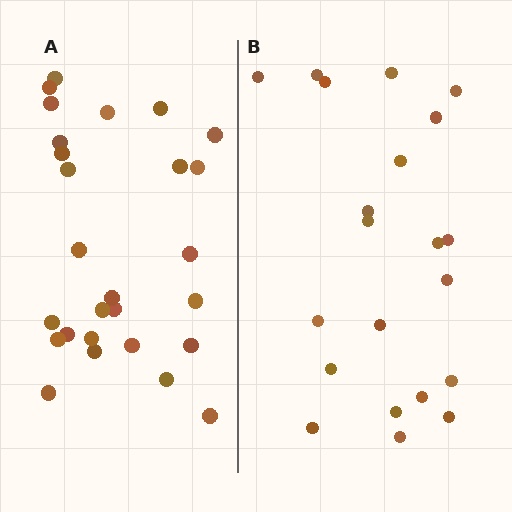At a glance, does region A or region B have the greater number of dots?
Region A (the left region) has more dots.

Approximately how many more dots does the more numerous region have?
Region A has about 6 more dots than region B.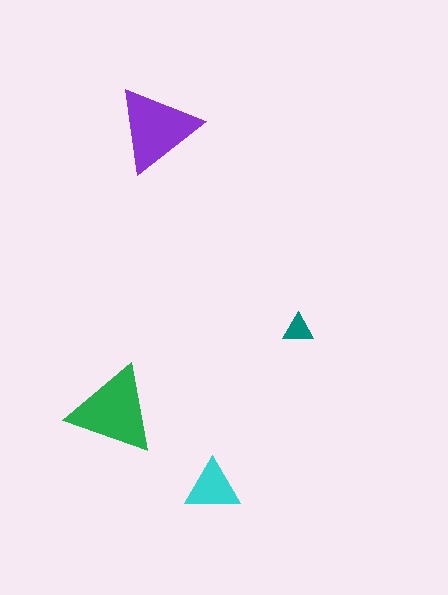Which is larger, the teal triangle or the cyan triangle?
The cyan one.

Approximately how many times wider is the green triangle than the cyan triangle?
About 1.5 times wider.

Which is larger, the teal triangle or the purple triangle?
The purple one.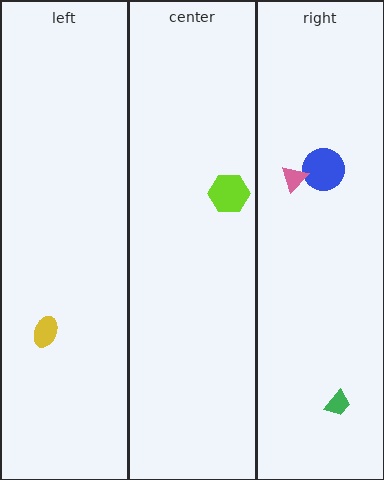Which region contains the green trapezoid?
The right region.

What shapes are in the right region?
The green trapezoid, the blue circle, the pink triangle.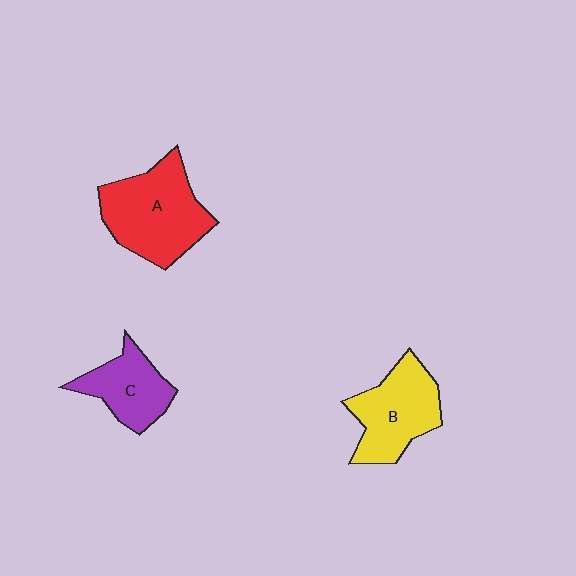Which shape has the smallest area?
Shape C (purple).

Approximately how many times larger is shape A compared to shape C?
Approximately 1.6 times.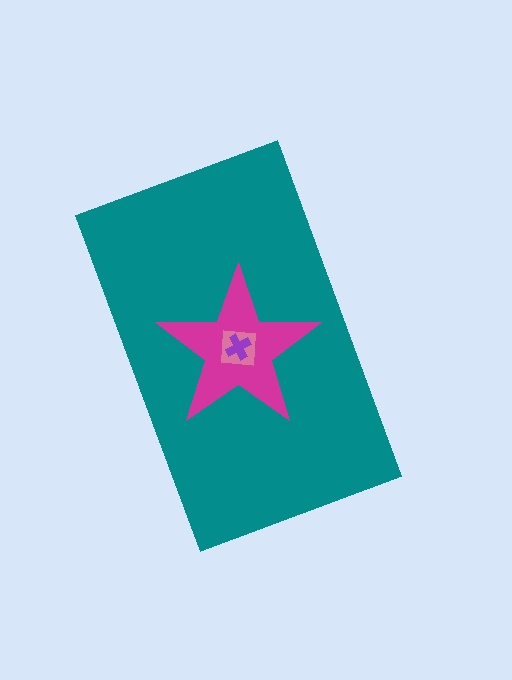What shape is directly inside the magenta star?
The pink square.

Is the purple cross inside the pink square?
Yes.